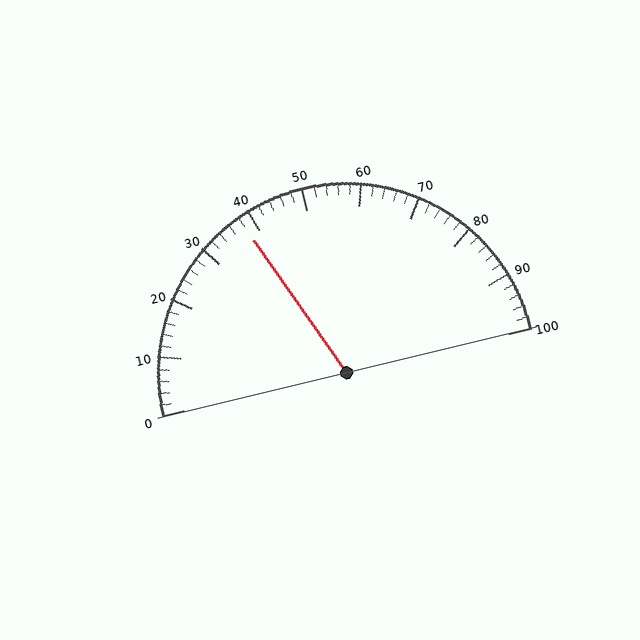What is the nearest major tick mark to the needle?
The nearest major tick mark is 40.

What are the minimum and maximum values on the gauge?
The gauge ranges from 0 to 100.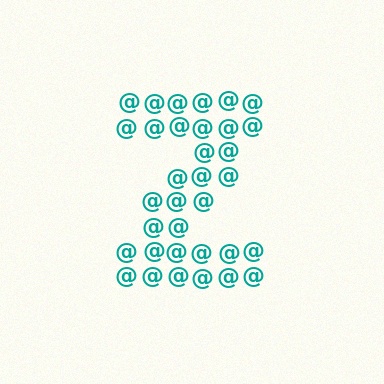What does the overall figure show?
The overall figure shows the letter Z.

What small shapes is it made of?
It is made of small at signs.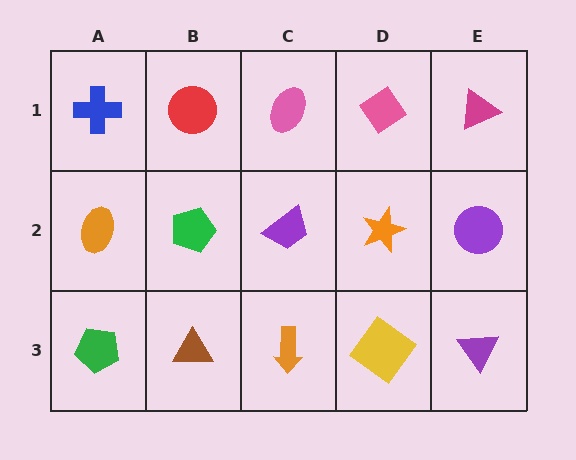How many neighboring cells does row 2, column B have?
4.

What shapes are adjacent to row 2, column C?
A pink ellipse (row 1, column C), an orange arrow (row 3, column C), a green pentagon (row 2, column B), an orange star (row 2, column D).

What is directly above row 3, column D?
An orange star.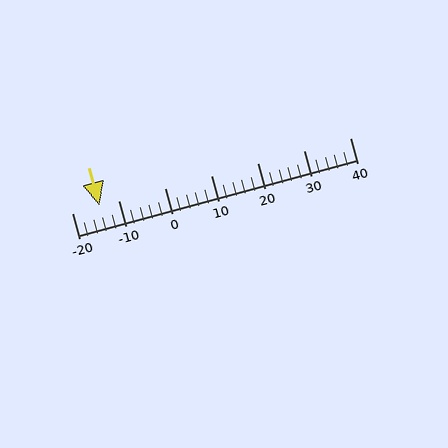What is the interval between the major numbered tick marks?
The major tick marks are spaced 10 units apart.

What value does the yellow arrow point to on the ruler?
The yellow arrow points to approximately -14.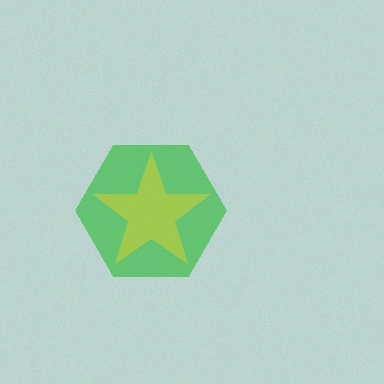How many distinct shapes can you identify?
There are 2 distinct shapes: a green hexagon, a yellow star.